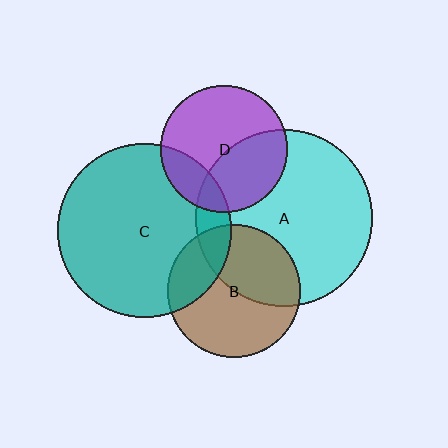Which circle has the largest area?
Circle A (cyan).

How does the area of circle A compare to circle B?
Approximately 1.8 times.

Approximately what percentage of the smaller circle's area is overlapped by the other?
Approximately 40%.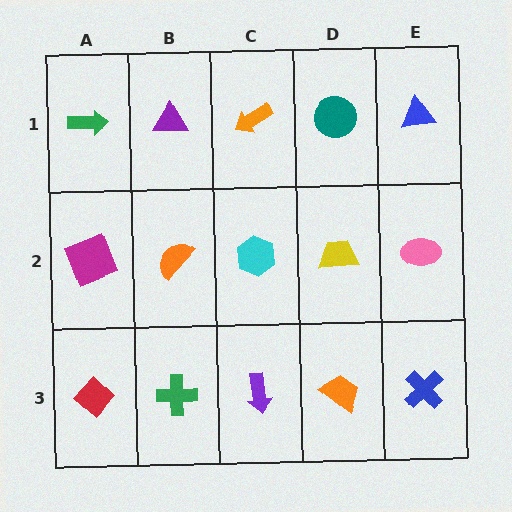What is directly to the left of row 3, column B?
A red diamond.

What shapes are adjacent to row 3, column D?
A yellow trapezoid (row 2, column D), a purple arrow (row 3, column C), a blue cross (row 3, column E).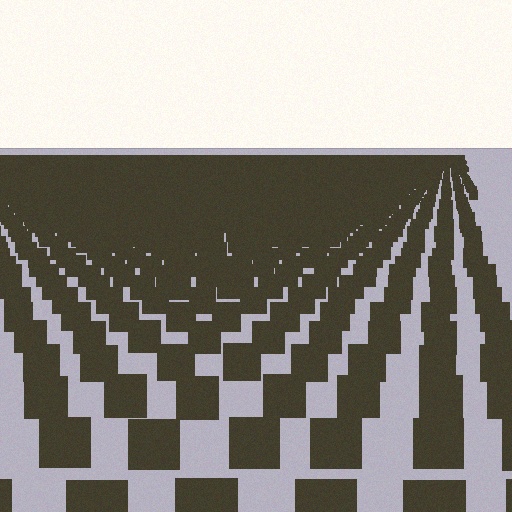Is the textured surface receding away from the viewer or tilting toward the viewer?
The surface is receding away from the viewer. Texture elements get smaller and denser toward the top.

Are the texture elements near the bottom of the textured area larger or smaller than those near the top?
Larger. Near the bottom, elements are closer to the viewer and appear at a bigger on-screen size.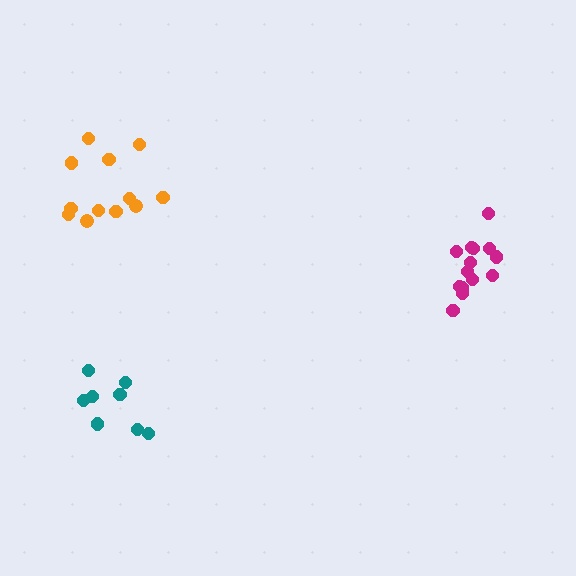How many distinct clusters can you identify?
There are 3 distinct clusters.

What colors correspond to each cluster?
The clusters are colored: orange, magenta, teal.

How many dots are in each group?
Group 1: 12 dots, Group 2: 14 dots, Group 3: 8 dots (34 total).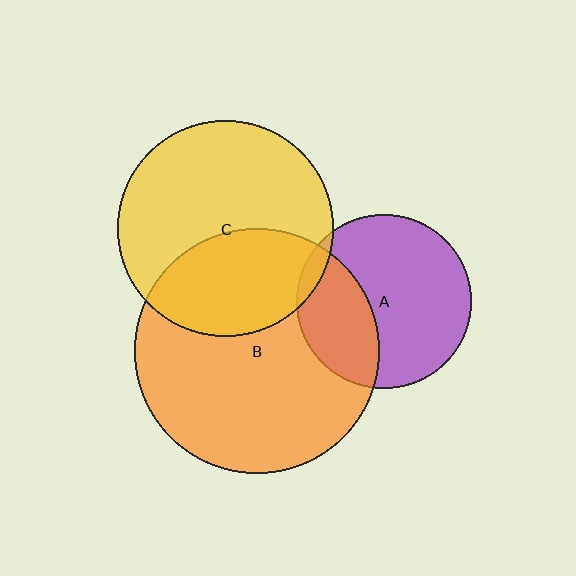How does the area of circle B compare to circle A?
Approximately 2.0 times.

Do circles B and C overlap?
Yes.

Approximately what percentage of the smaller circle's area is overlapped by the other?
Approximately 40%.